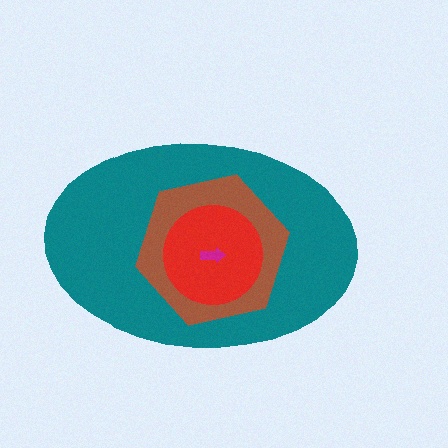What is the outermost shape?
The teal ellipse.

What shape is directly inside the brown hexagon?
The red circle.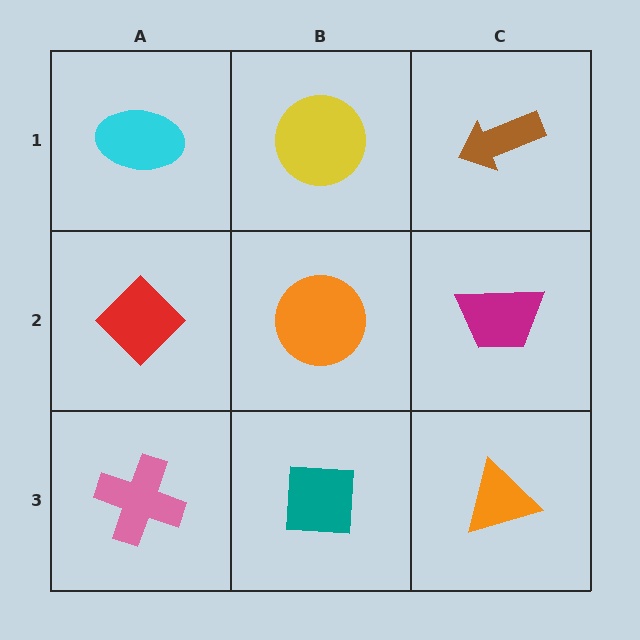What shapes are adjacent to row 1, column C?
A magenta trapezoid (row 2, column C), a yellow circle (row 1, column B).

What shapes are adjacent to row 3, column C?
A magenta trapezoid (row 2, column C), a teal square (row 3, column B).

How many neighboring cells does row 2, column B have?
4.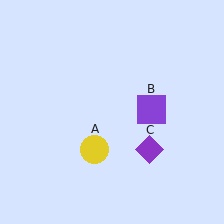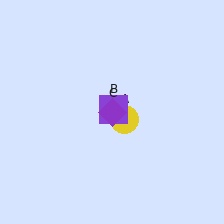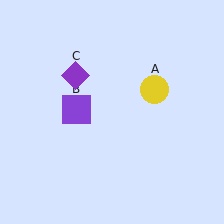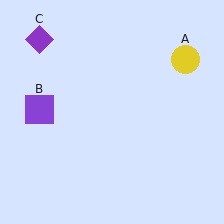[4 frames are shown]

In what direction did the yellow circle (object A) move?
The yellow circle (object A) moved up and to the right.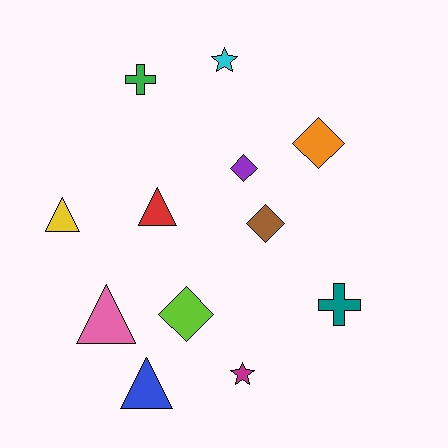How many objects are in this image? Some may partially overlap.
There are 12 objects.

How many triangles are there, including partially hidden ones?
There are 4 triangles.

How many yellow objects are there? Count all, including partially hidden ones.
There is 1 yellow object.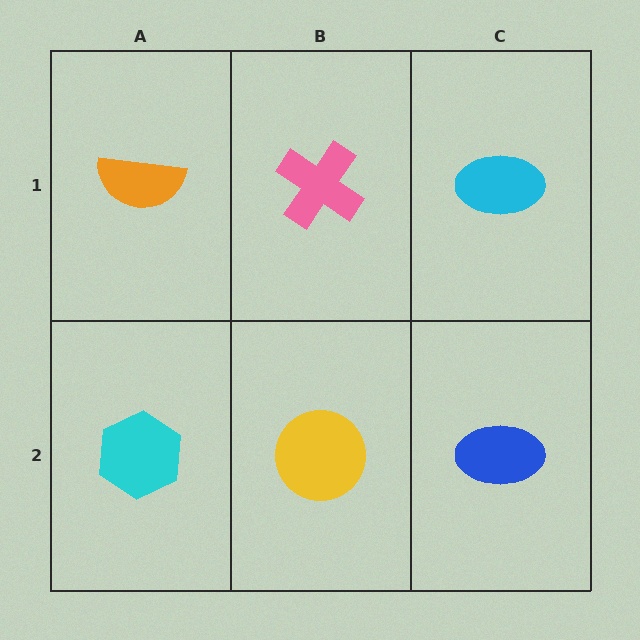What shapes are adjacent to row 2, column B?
A pink cross (row 1, column B), a cyan hexagon (row 2, column A), a blue ellipse (row 2, column C).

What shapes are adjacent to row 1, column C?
A blue ellipse (row 2, column C), a pink cross (row 1, column B).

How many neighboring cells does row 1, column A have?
2.